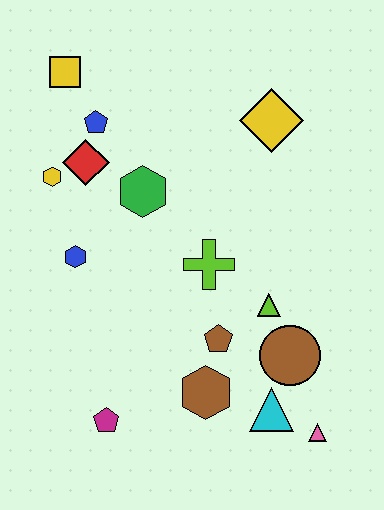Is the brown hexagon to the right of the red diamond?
Yes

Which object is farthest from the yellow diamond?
The magenta pentagon is farthest from the yellow diamond.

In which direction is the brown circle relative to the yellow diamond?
The brown circle is below the yellow diamond.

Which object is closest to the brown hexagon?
The brown pentagon is closest to the brown hexagon.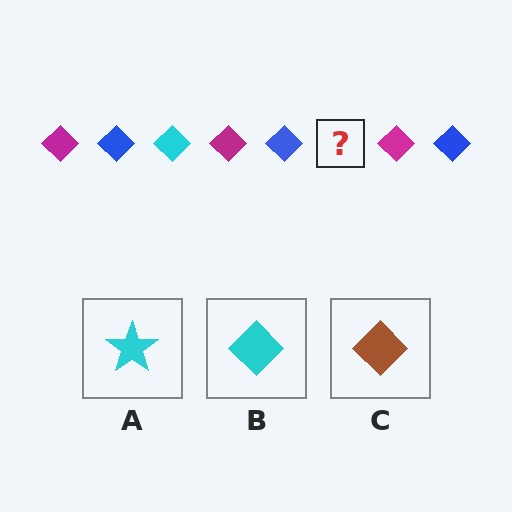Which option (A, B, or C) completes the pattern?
B.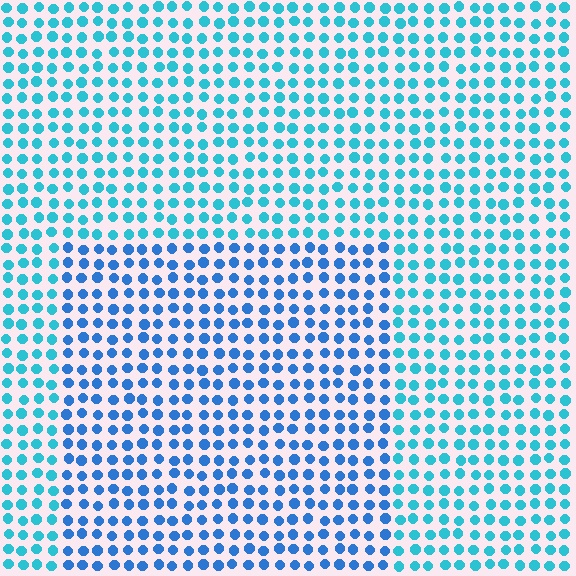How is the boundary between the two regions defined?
The boundary is defined purely by a slight shift in hue (about 27 degrees). Spacing, size, and orientation are identical on both sides.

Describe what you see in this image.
The image is filled with small cyan elements in a uniform arrangement. A rectangle-shaped region is visible where the elements are tinted to a slightly different hue, forming a subtle color boundary.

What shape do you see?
I see a rectangle.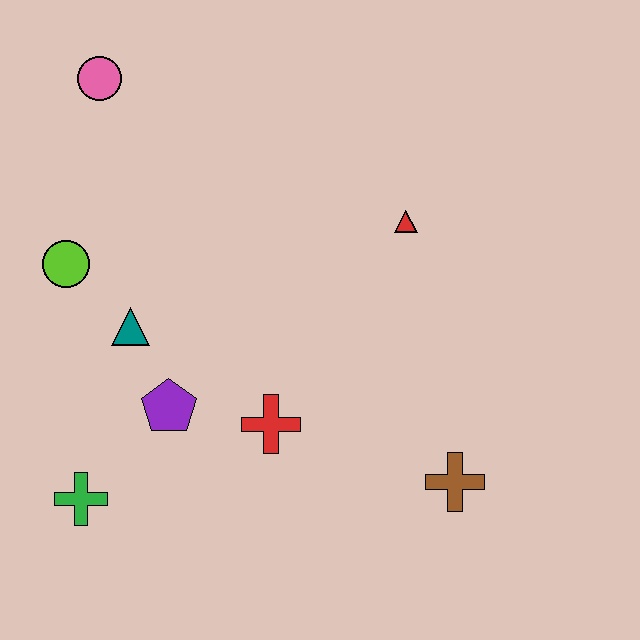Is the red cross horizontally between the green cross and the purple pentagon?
No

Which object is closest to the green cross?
The purple pentagon is closest to the green cross.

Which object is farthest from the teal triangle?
The brown cross is farthest from the teal triangle.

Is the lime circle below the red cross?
No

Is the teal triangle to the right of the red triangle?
No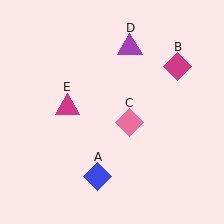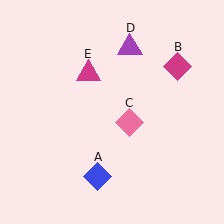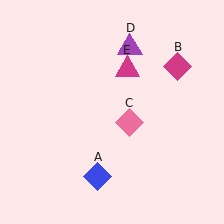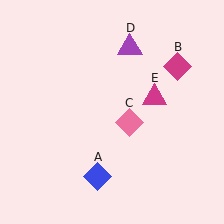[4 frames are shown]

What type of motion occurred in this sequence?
The magenta triangle (object E) rotated clockwise around the center of the scene.